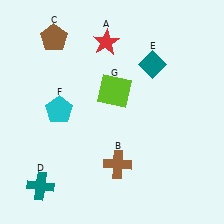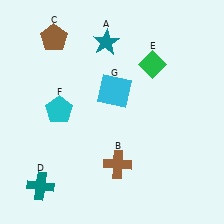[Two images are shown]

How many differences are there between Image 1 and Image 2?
There are 3 differences between the two images.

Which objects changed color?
A changed from red to teal. E changed from teal to green. G changed from lime to cyan.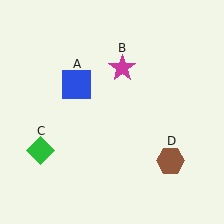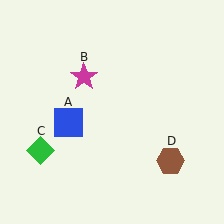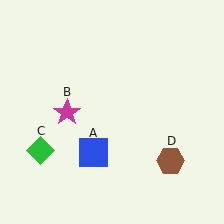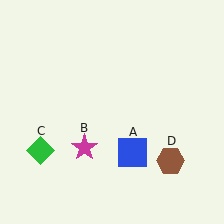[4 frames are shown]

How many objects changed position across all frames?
2 objects changed position: blue square (object A), magenta star (object B).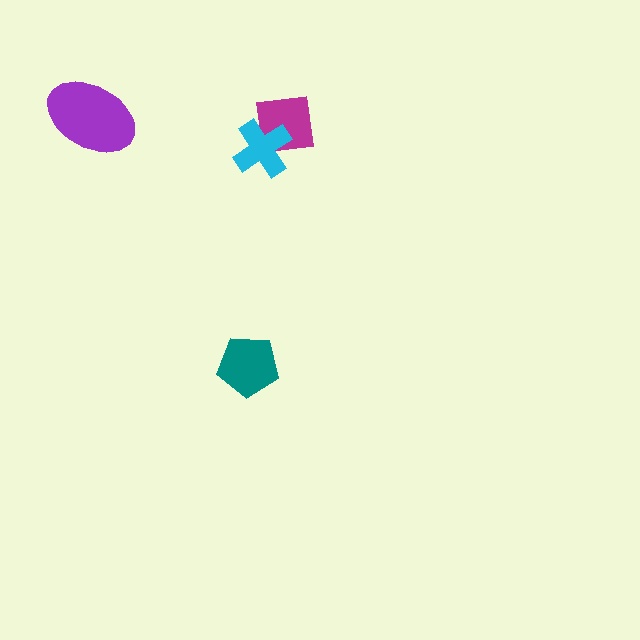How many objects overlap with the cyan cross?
1 object overlaps with the cyan cross.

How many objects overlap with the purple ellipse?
0 objects overlap with the purple ellipse.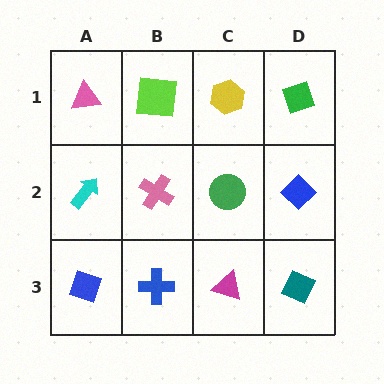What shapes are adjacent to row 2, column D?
A green diamond (row 1, column D), a teal diamond (row 3, column D), a green circle (row 2, column C).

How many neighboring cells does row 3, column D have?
2.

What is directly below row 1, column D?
A blue diamond.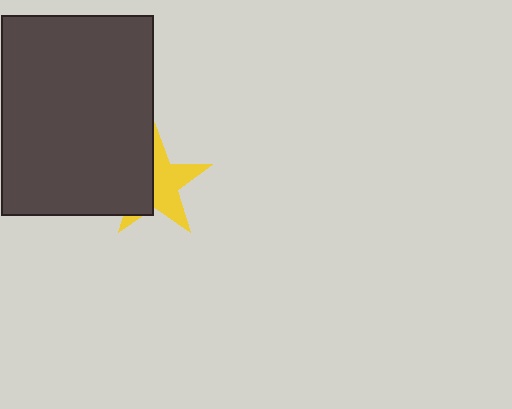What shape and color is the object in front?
The object in front is a dark gray rectangle.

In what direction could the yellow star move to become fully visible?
The yellow star could move right. That would shift it out from behind the dark gray rectangle entirely.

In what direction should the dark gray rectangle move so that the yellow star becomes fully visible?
The dark gray rectangle should move left. That is the shortest direction to clear the overlap and leave the yellow star fully visible.